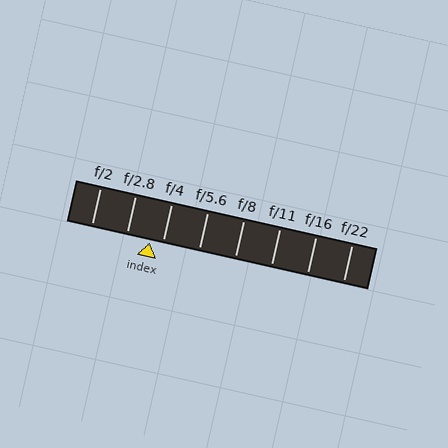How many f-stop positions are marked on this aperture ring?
There are 8 f-stop positions marked.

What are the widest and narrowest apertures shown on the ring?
The widest aperture shown is f/2 and the narrowest is f/22.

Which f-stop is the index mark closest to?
The index mark is closest to f/4.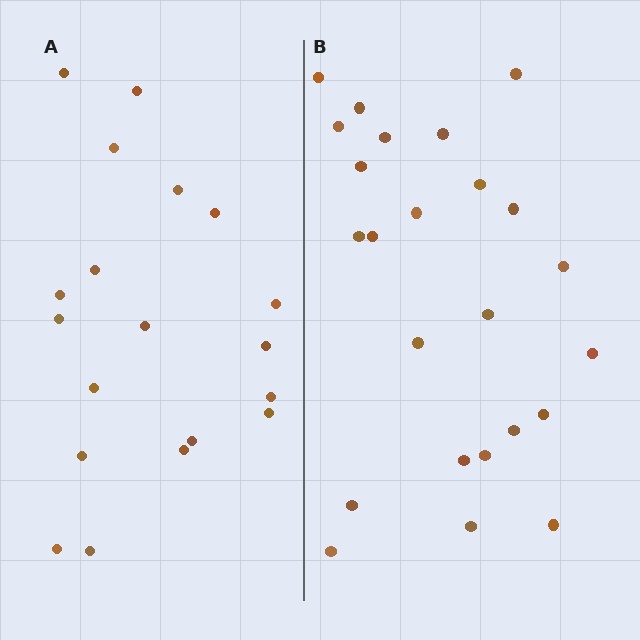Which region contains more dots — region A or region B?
Region B (the right region) has more dots.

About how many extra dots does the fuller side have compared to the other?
Region B has about 5 more dots than region A.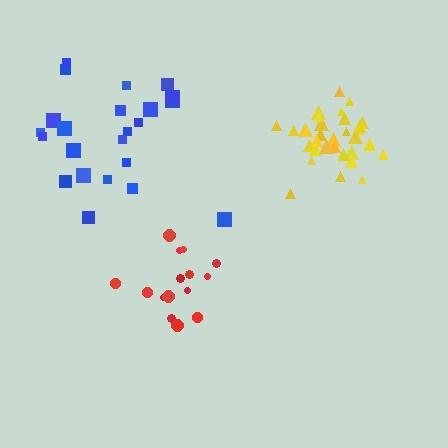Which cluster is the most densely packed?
Yellow.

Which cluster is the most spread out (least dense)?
Blue.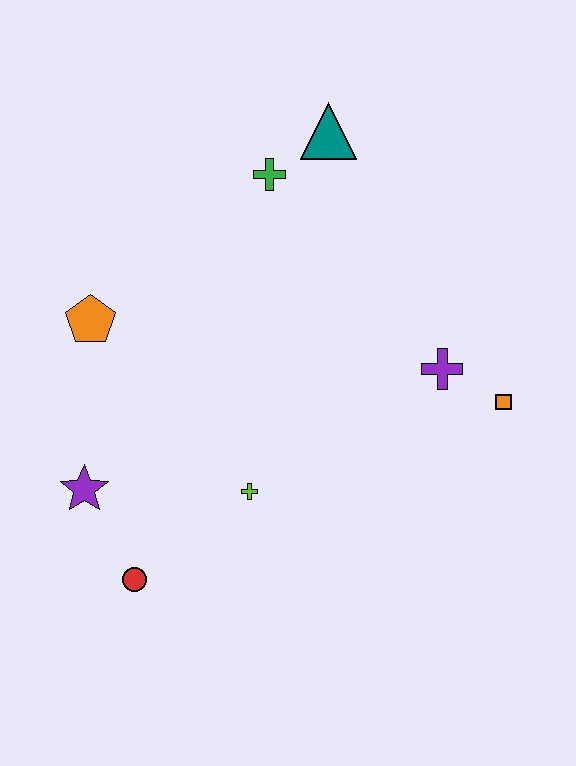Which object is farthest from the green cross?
The red circle is farthest from the green cross.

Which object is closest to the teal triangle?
The green cross is closest to the teal triangle.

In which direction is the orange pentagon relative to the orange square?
The orange pentagon is to the left of the orange square.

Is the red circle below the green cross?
Yes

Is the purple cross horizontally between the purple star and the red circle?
No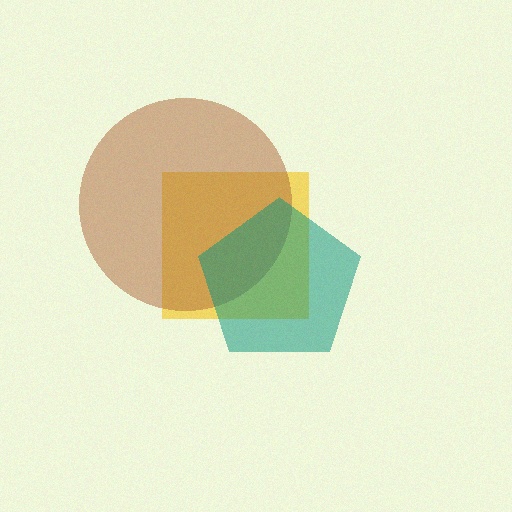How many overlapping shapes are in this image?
There are 3 overlapping shapes in the image.